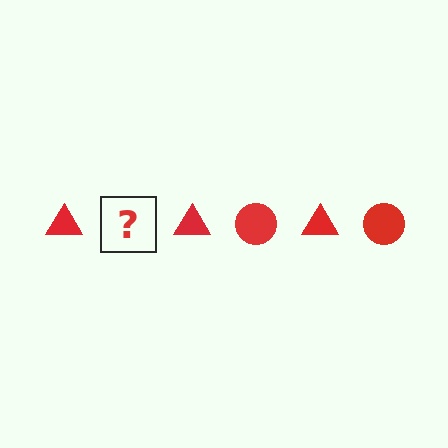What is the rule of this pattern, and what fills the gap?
The rule is that the pattern cycles through triangle, circle shapes in red. The gap should be filled with a red circle.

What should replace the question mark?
The question mark should be replaced with a red circle.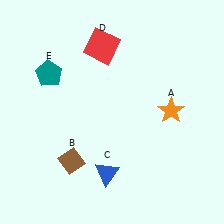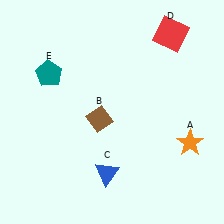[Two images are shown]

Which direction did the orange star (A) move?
The orange star (A) moved down.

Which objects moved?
The objects that moved are: the orange star (A), the brown diamond (B), the red square (D).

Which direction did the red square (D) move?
The red square (D) moved right.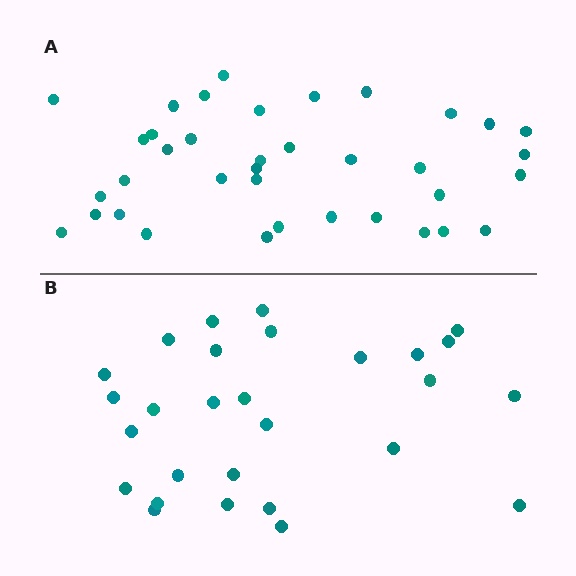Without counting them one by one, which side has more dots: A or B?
Region A (the top region) has more dots.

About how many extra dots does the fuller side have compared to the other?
Region A has roughly 8 or so more dots than region B.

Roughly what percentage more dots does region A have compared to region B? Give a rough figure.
About 30% more.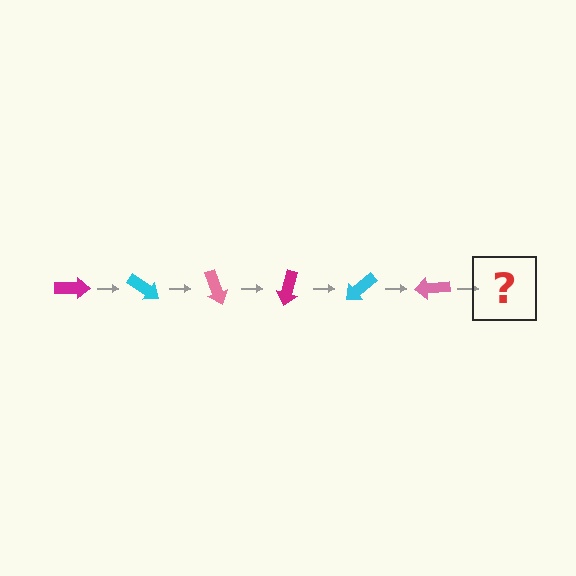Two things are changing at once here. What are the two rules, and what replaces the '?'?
The two rules are that it rotates 35 degrees each step and the color cycles through magenta, cyan, and pink. The '?' should be a magenta arrow, rotated 210 degrees from the start.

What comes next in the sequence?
The next element should be a magenta arrow, rotated 210 degrees from the start.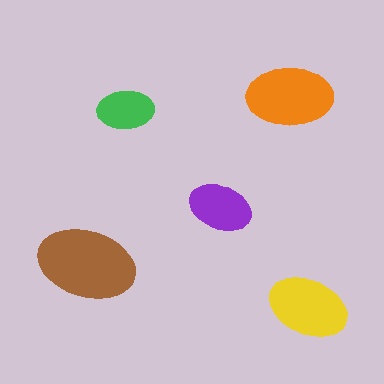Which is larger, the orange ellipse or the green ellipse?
The orange one.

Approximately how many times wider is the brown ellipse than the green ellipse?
About 1.5 times wider.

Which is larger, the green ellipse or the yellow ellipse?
The yellow one.